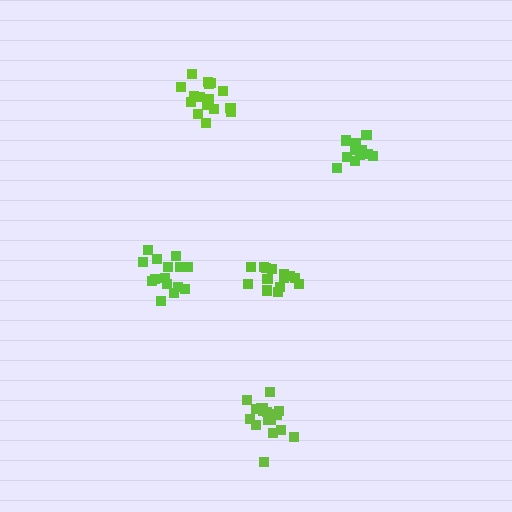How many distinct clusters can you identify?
There are 5 distinct clusters.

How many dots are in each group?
Group 1: 15 dots, Group 2: 15 dots, Group 3: 17 dots, Group 4: 12 dots, Group 5: 17 dots (76 total).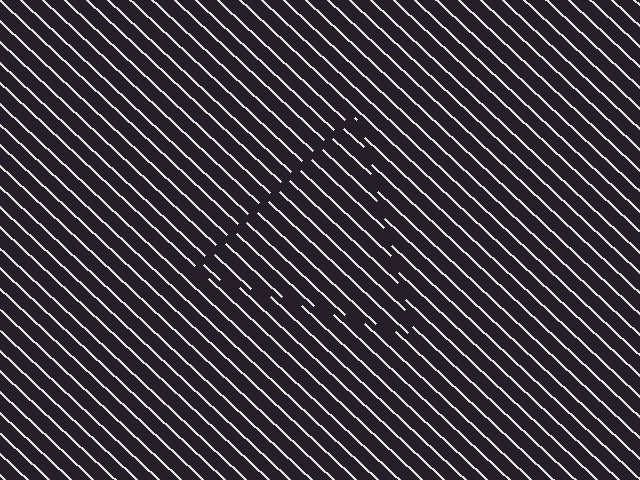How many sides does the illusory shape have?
3 sides — the line-ends trace a triangle.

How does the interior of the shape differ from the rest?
The interior of the shape contains the same grating, shifted by half a period — the contour is defined by the phase discontinuity where line-ends from the inner and outer gratings abut.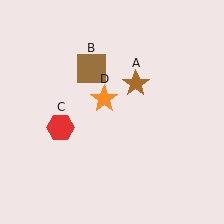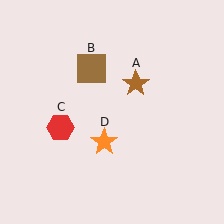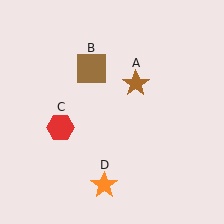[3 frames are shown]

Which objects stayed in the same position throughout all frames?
Brown star (object A) and brown square (object B) and red hexagon (object C) remained stationary.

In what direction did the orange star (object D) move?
The orange star (object D) moved down.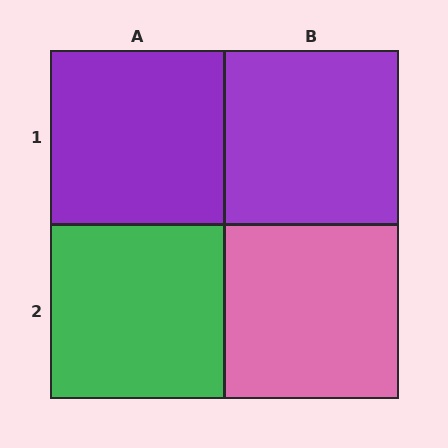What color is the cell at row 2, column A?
Green.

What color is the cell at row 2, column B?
Pink.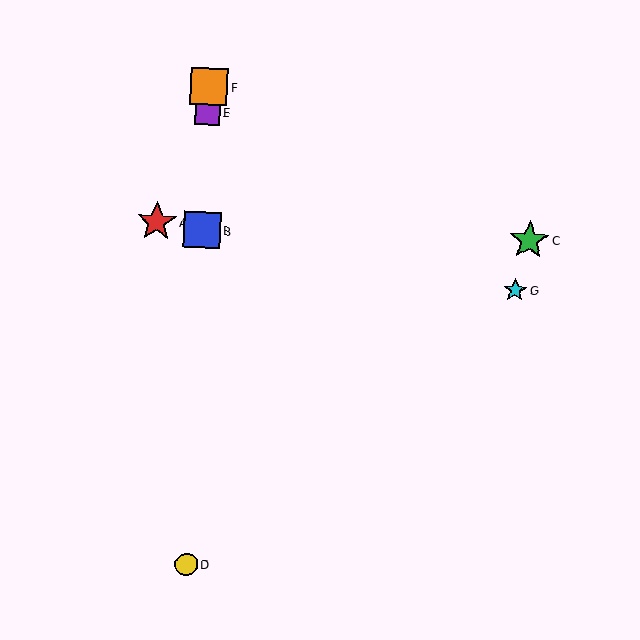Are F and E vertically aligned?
Yes, both are at x≈209.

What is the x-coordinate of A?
Object A is at x≈157.